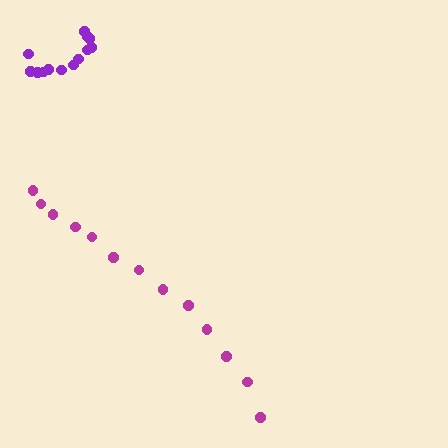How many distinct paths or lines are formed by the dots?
There are 2 distinct paths.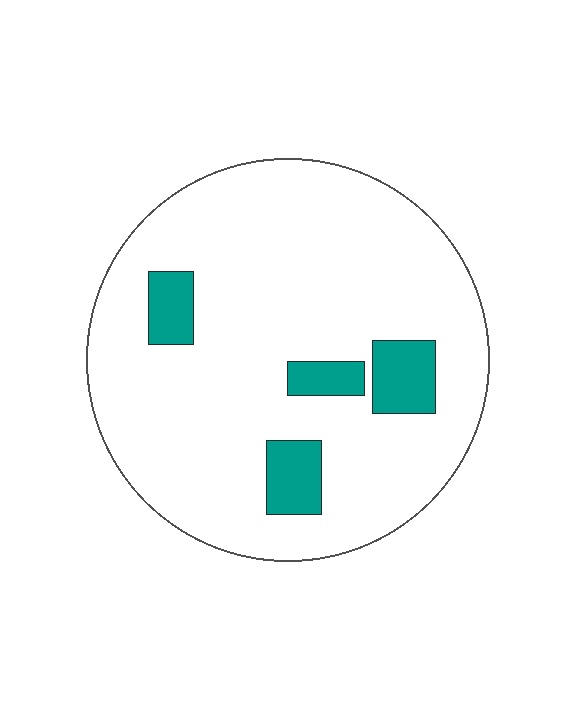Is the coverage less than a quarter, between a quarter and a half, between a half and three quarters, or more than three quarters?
Less than a quarter.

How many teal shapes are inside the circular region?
4.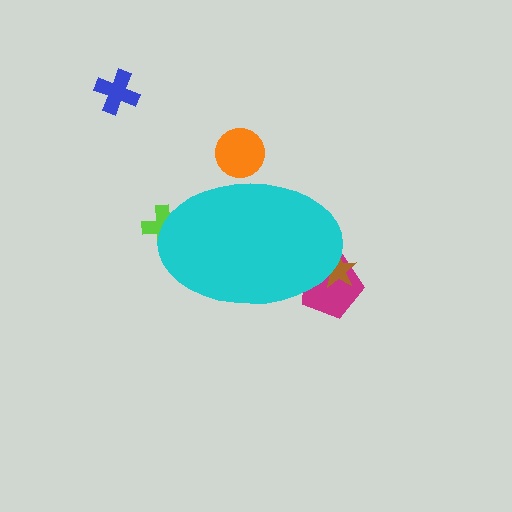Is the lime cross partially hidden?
Yes, the lime cross is partially hidden behind the cyan ellipse.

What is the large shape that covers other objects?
A cyan ellipse.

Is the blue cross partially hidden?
No, the blue cross is fully visible.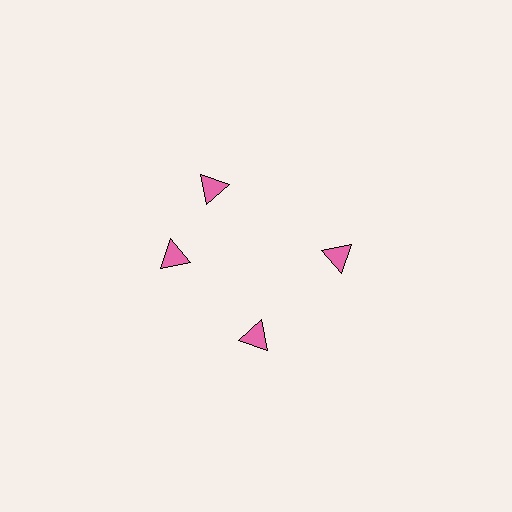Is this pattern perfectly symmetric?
No. The 4 pink triangles are arranged in a ring, but one element near the 12 o'clock position is rotated out of alignment along the ring, breaking the 4-fold rotational symmetry.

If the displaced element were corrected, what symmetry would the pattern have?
It would have 4-fold rotational symmetry — the pattern would map onto itself every 90 degrees.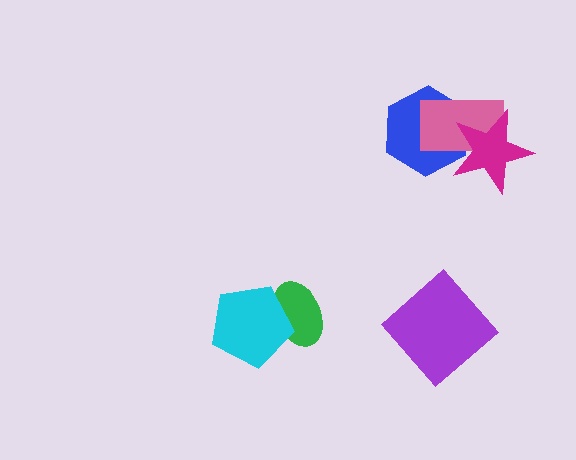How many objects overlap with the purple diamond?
0 objects overlap with the purple diamond.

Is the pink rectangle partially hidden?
Yes, it is partially covered by another shape.